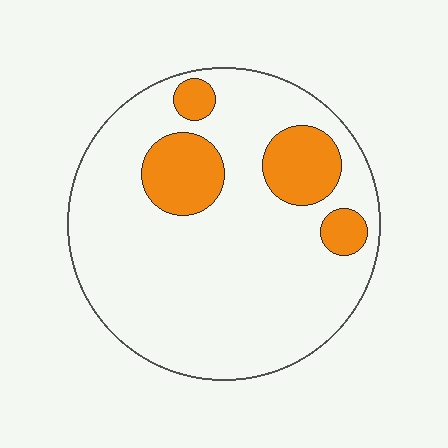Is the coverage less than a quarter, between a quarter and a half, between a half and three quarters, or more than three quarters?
Less than a quarter.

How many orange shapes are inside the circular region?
4.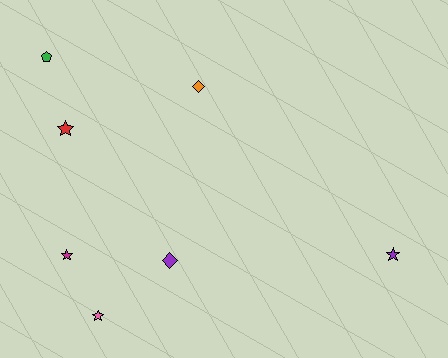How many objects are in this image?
There are 7 objects.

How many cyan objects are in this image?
There are no cyan objects.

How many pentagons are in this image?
There is 1 pentagon.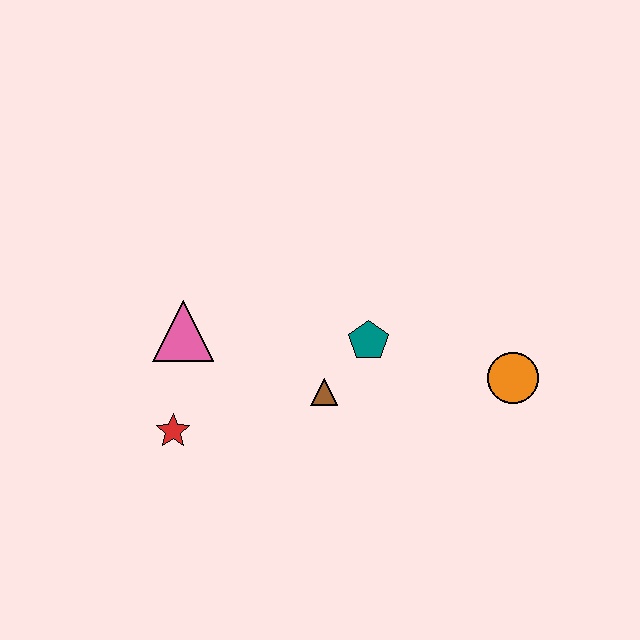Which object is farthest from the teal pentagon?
The red star is farthest from the teal pentagon.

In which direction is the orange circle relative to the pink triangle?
The orange circle is to the right of the pink triangle.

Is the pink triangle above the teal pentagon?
Yes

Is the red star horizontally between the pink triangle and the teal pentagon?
No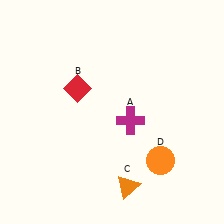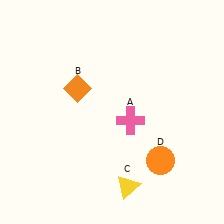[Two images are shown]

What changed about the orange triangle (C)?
In Image 1, C is orange. In Image 2, it changed to yellow.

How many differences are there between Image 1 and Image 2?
There are 3 differences between the two images.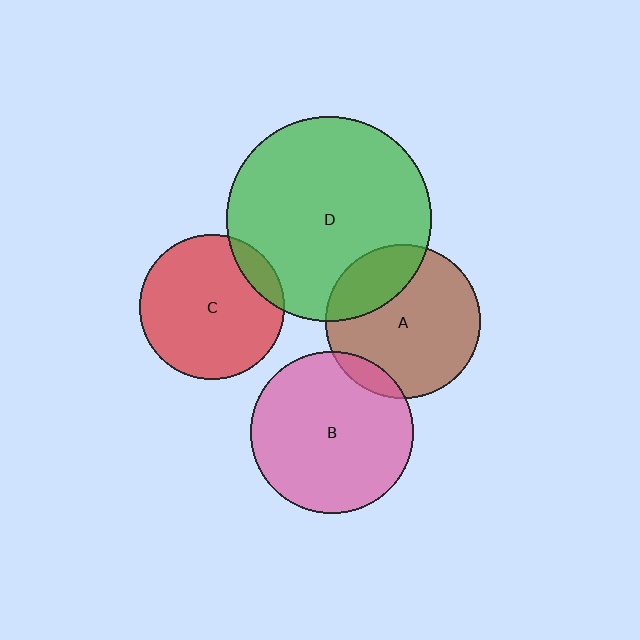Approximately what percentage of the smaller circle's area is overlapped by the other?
Approximately 25%.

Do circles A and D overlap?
Yes.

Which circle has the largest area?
Circle D (green).